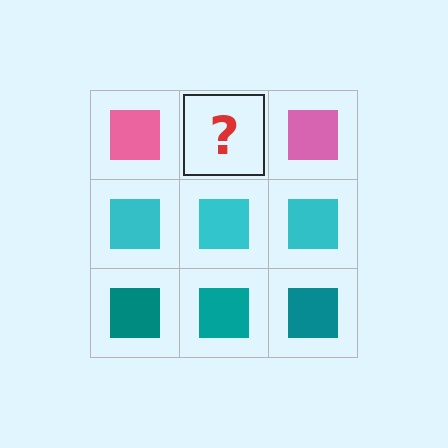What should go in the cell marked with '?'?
The missing cell should contain a pink square.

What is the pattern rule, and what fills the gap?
The rule is that each row has a consistent color. The gap should be filled with a pink square.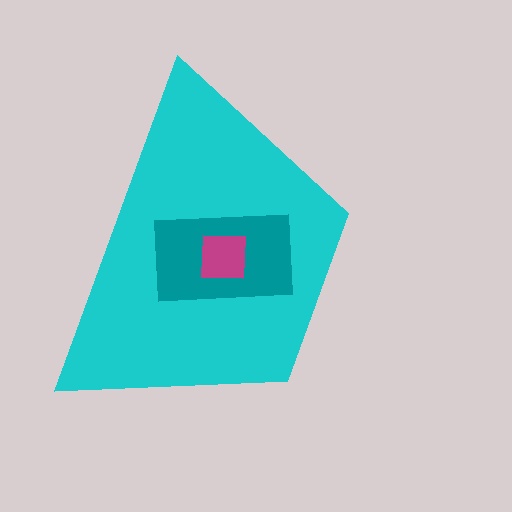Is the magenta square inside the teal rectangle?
Yes.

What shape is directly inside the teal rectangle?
The magenta square.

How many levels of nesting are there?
3.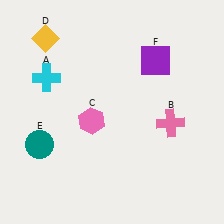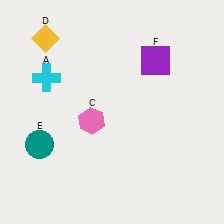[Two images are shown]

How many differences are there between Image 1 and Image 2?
There is 1 difference between the two images.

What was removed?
The pink cross (B) was removed in Image 2.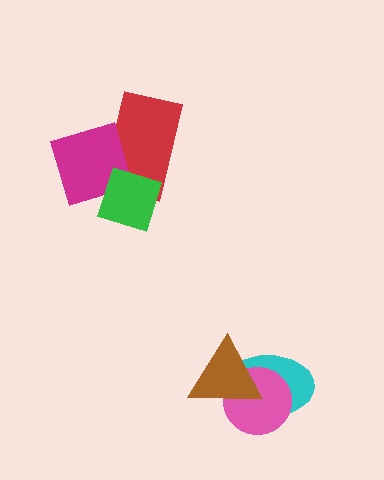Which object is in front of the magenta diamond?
The green diamond is in front of the magenta diamond.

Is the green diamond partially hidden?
No, no other shape covers it.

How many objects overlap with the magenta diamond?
2 objects overlap with the magenta diamond.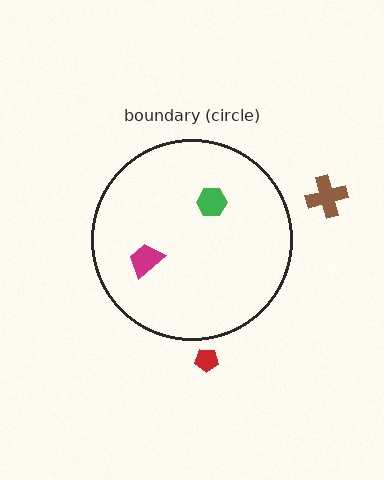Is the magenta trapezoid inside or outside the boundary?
Inside.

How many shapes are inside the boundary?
2 inside, 2 outside.